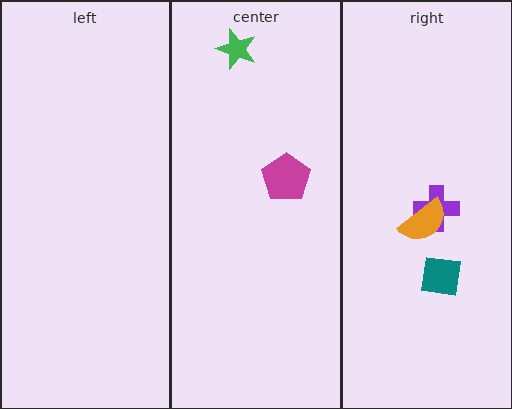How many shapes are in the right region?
3.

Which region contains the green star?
The center region.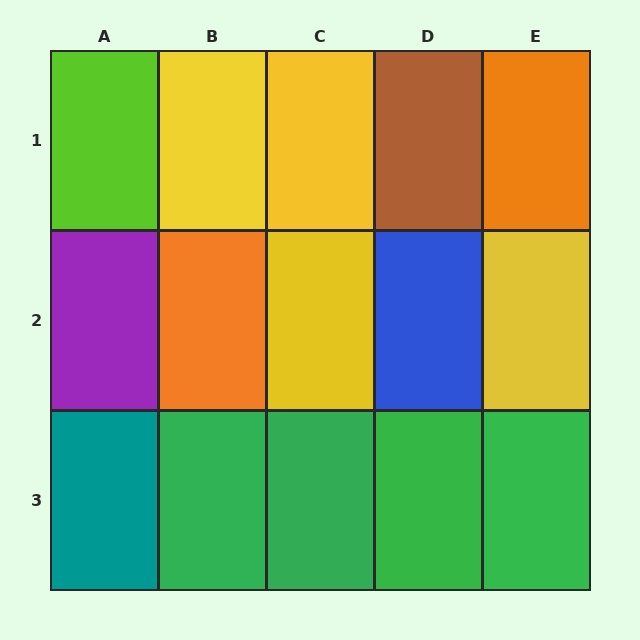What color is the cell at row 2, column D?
Blue.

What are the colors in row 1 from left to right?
Lime, yellow, yellow, brown, orange.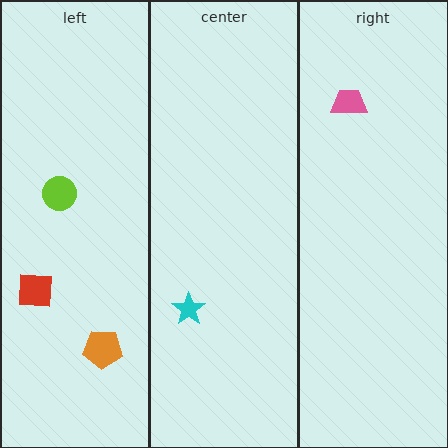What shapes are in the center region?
The cyan star.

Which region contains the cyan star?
The center region.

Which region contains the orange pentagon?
The left region.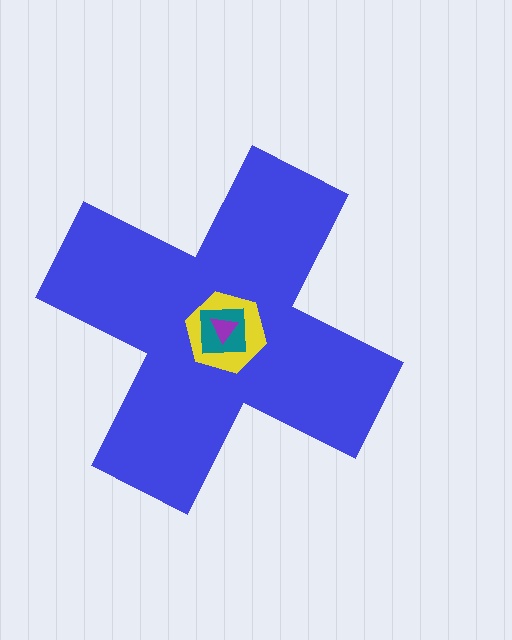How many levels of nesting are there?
4.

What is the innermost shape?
The purple triangle.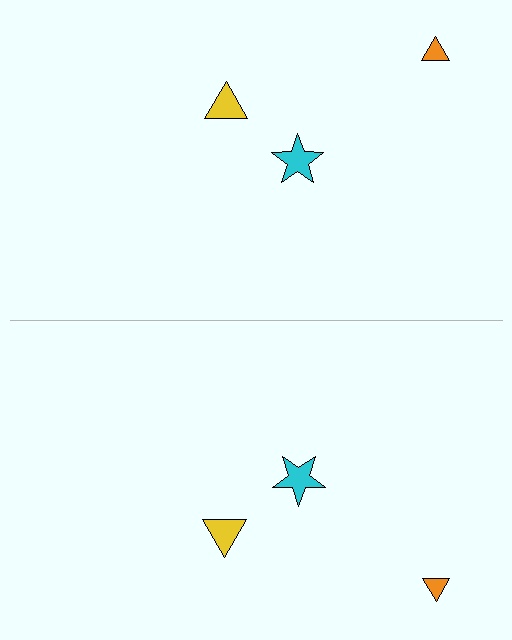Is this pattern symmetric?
Yes, this pattern has bilateral (reflection) symmetry.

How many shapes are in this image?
There are 6 shapes in this image.